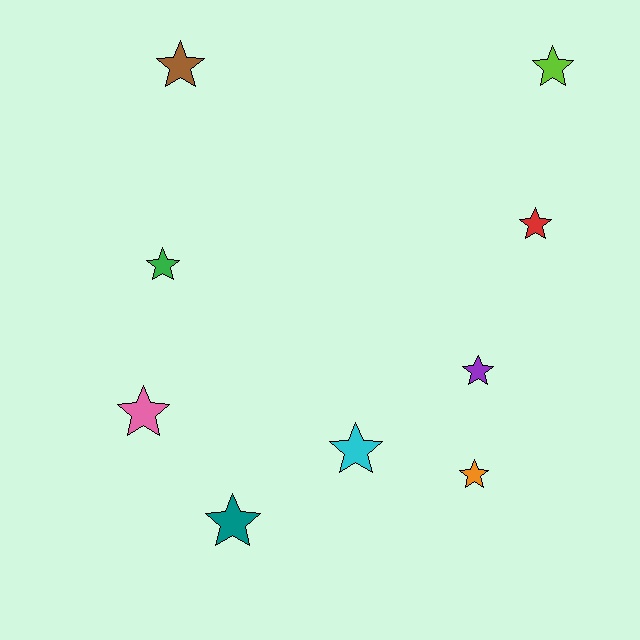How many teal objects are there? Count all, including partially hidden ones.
There is 1 teal object.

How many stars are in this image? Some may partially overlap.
There are 9 stars.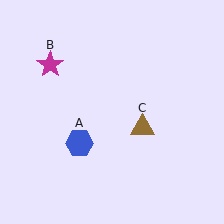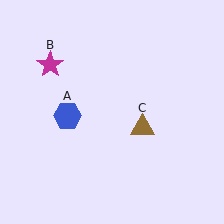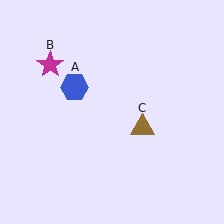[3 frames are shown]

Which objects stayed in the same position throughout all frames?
Magenta star (object B) and brown triangle (object C) remained stationary.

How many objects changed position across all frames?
1 object changed position: blue hexagon (object A).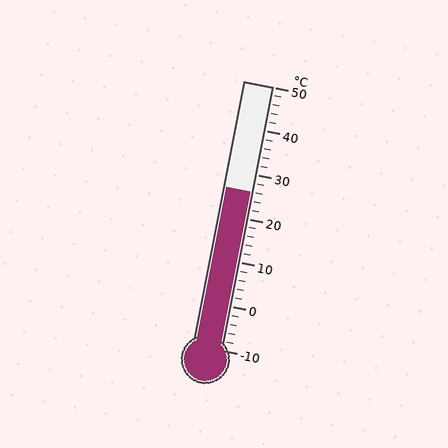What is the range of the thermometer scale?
The thermometer scale ranges from -10°C to 50°C.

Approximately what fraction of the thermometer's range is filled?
The thermometer is filled to approximately 60% of its range.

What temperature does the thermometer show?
The thermometer shows approximately 26°C.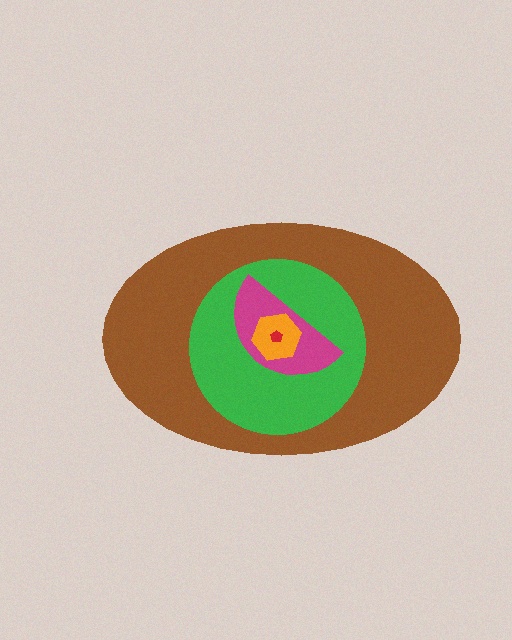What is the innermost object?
The red pentagon.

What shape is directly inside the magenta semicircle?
The orange hexagon.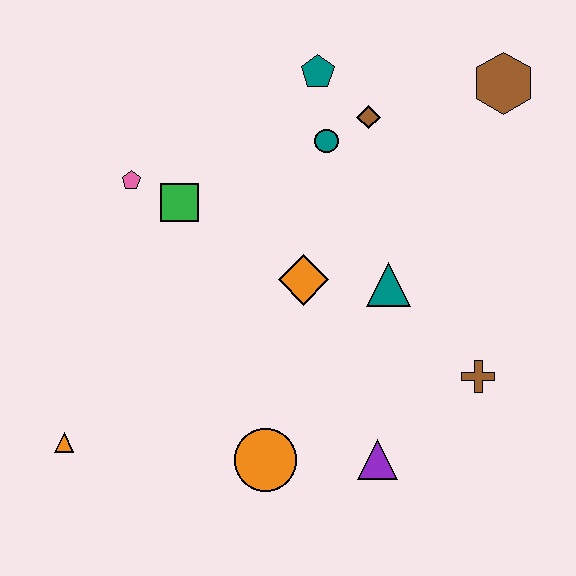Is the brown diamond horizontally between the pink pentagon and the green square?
No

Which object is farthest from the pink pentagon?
The brown cross is farthest from the pink pentagon.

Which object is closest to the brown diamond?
The teal circle is closest to the brown diamond.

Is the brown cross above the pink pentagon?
No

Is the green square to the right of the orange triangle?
Yes